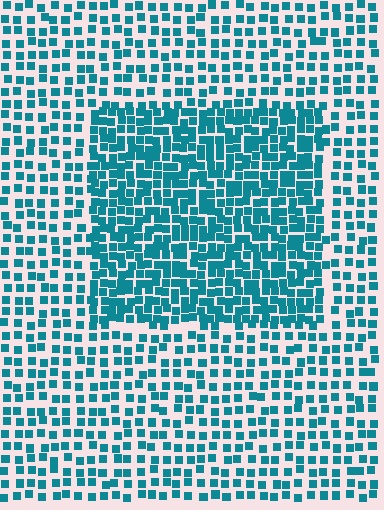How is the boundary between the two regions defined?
The boundary is defined by a change in element density (approximately 1.9x ratio). All elements are the same color, size, and shape.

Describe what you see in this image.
The image contains small teal elements arranged at two different densities. A rectangle-shaped region is visible where the elements are more densely packed than the surrounding area.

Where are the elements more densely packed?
The elements are more densely packed inside the rectangle boundary.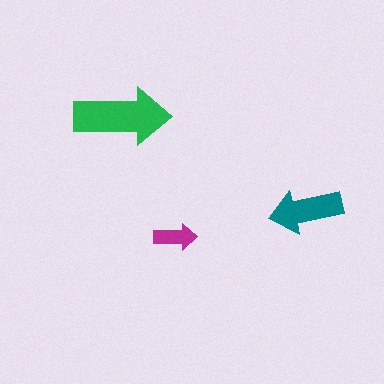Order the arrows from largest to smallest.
the green one, the teal one, the magenta one.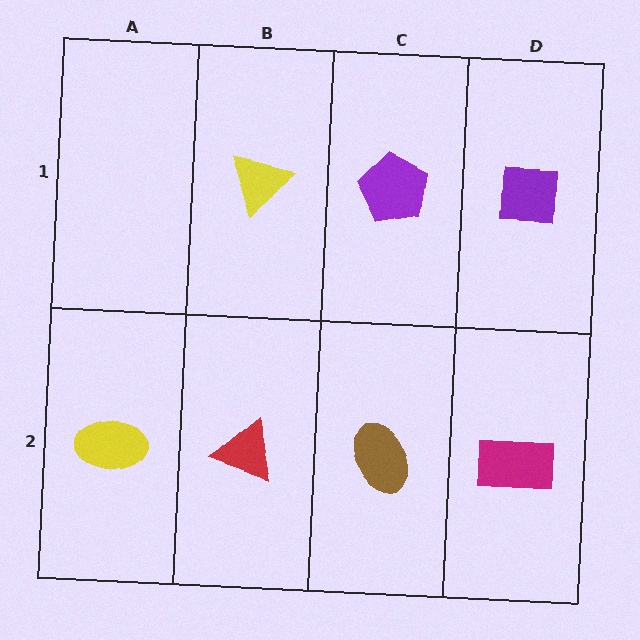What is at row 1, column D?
A purple square.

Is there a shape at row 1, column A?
No, that cell is empty.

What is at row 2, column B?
A red triangle.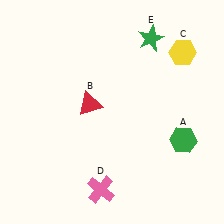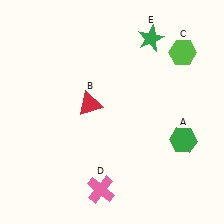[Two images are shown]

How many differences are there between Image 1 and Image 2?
There is 1 difference between the two images.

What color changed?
The hexagon (C) changed from yellow in Image 1 to lime in Image 2.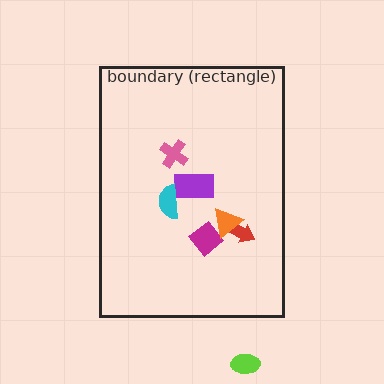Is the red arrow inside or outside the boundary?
Inside.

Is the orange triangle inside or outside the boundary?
Inside.